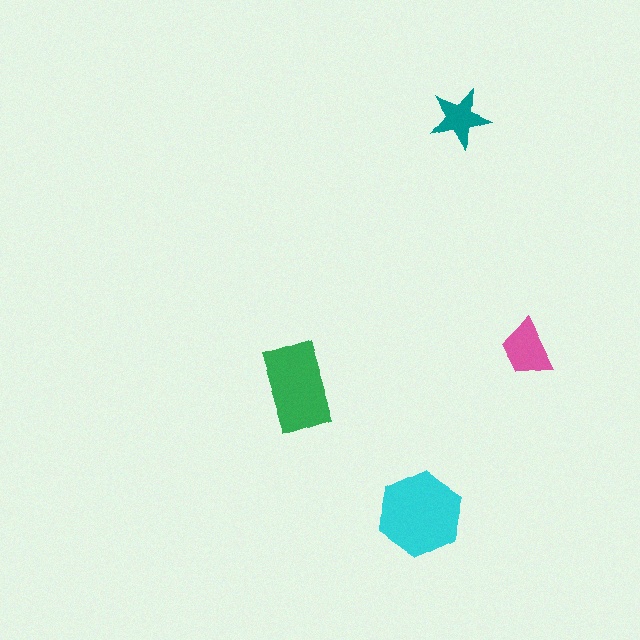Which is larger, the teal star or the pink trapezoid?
The pink trapezoid.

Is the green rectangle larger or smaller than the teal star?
Larger.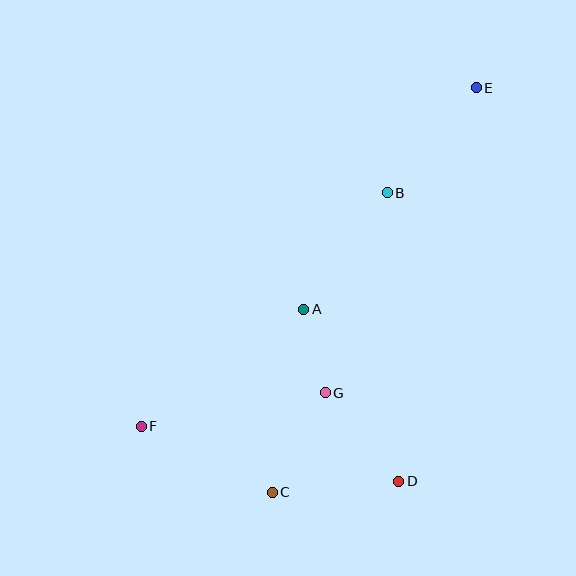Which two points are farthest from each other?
Points E and F are farthest from each other.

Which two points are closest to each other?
Points A and G are closest to each other.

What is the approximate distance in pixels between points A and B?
The distance between A and B is approximately 143 pixels.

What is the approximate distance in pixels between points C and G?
The distance between C and G is approximately 113 pixels.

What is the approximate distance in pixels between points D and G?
The distance between D and G is approximately 115 pixels.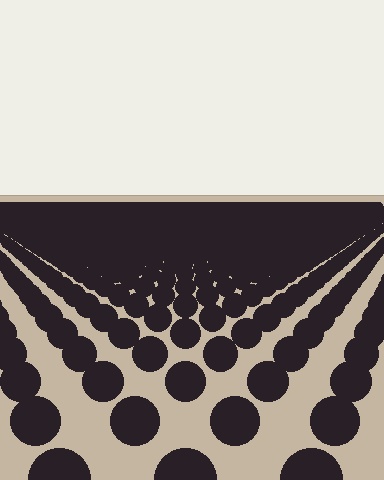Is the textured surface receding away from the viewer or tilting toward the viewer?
The surface is receding away from the viewer. Texture elements get smaller and denser toward the top.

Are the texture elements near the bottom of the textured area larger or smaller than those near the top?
Larger. Near the bottom, elements are closer to the viewer and appear at a bigger on-screen size.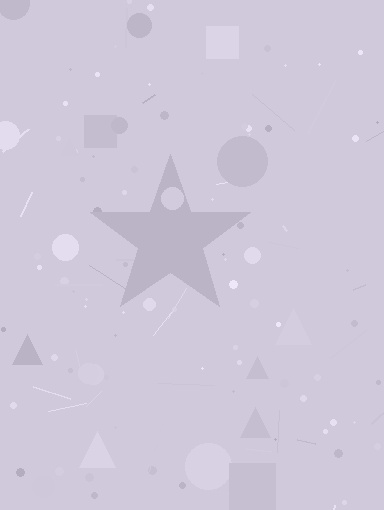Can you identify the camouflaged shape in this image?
The camouflaged shape is a star.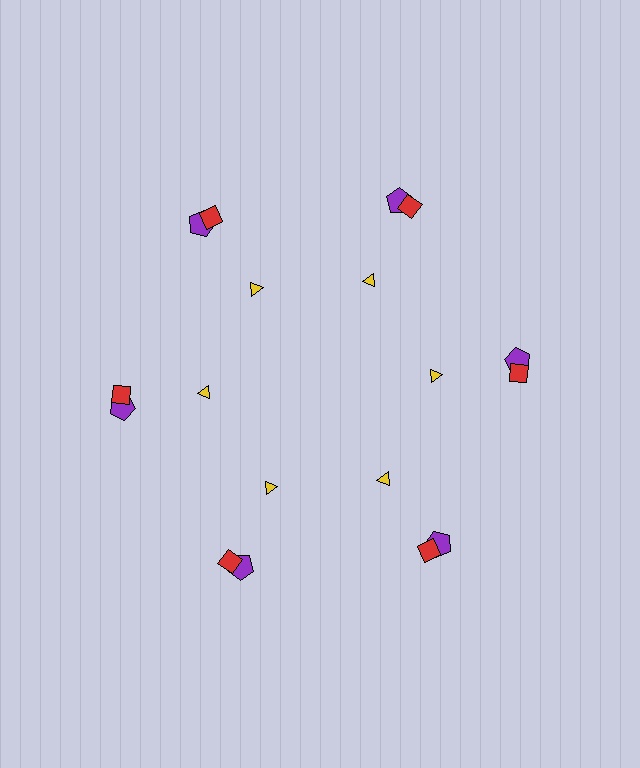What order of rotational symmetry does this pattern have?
This pattern has 6-fold rotational symmetry.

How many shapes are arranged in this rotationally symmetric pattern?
There are 18 shapes, arranged in 6 groups of 3.